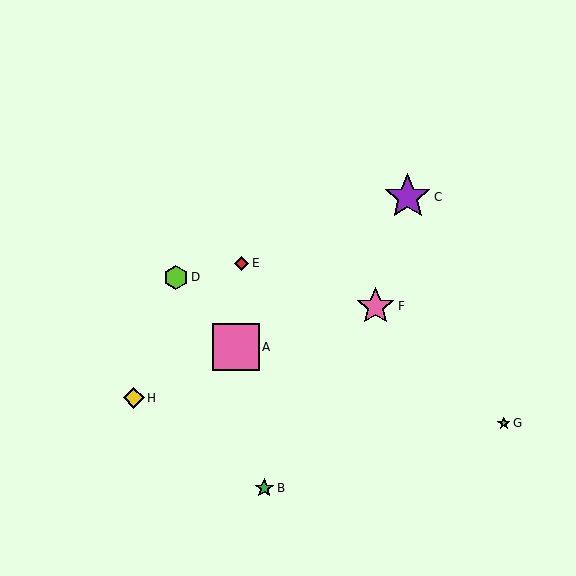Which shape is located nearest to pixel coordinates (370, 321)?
The pink star (labeled F) at (376, 306) is nearest to that location.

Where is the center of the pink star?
The center of the pink star is at (376, 306).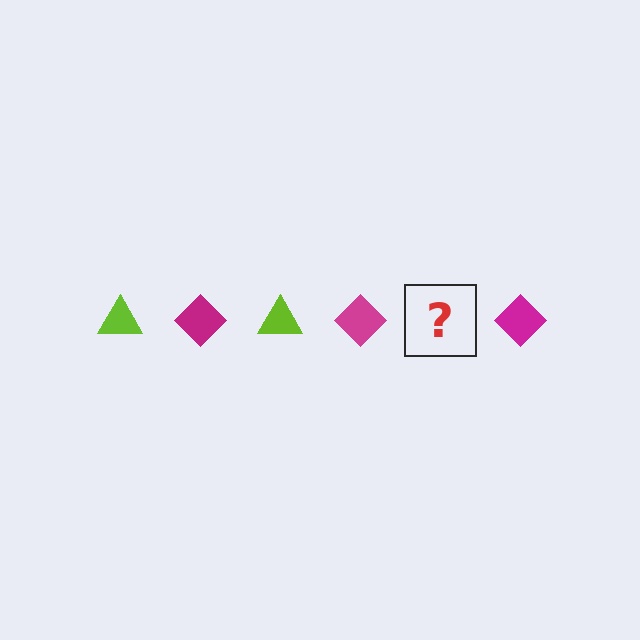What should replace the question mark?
The question mark should be replaced with a lime triangle.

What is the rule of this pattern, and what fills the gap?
The rule is that the pattern alternates between lime triangle and magenta diamond. The gap should be filled with a lime triangle.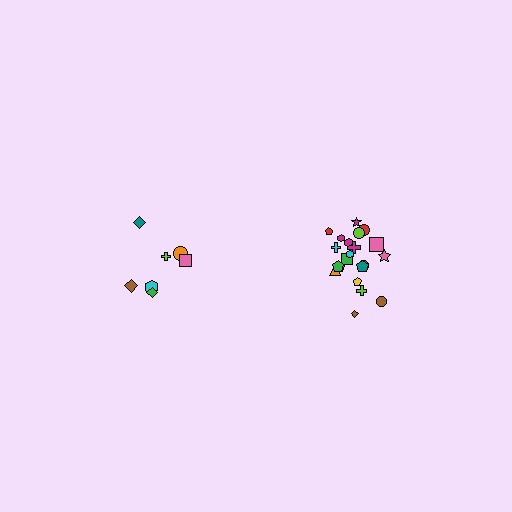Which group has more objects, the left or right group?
The right group.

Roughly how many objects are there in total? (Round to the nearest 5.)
Roughly 30 objects in total.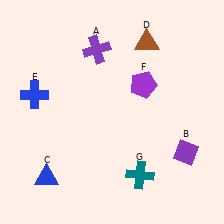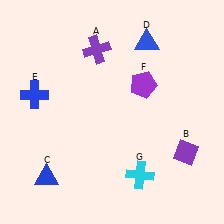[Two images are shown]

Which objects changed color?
D changed from brown to blue. G changed from teal to cyan.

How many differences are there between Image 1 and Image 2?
There are 2 differences between the two images.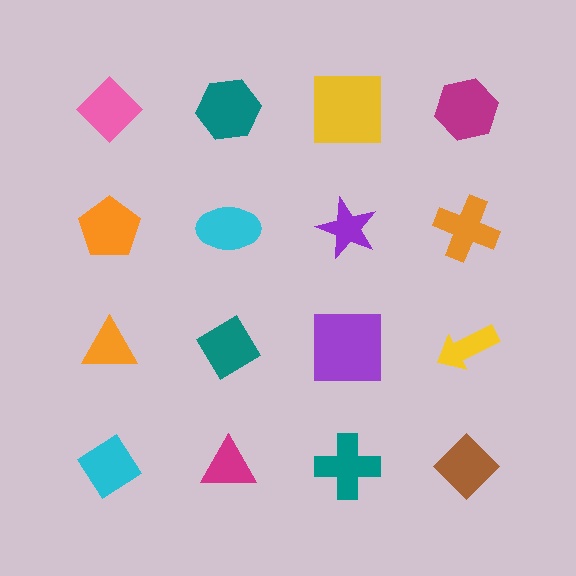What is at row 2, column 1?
An orange pentagon.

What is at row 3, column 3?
A purple square.